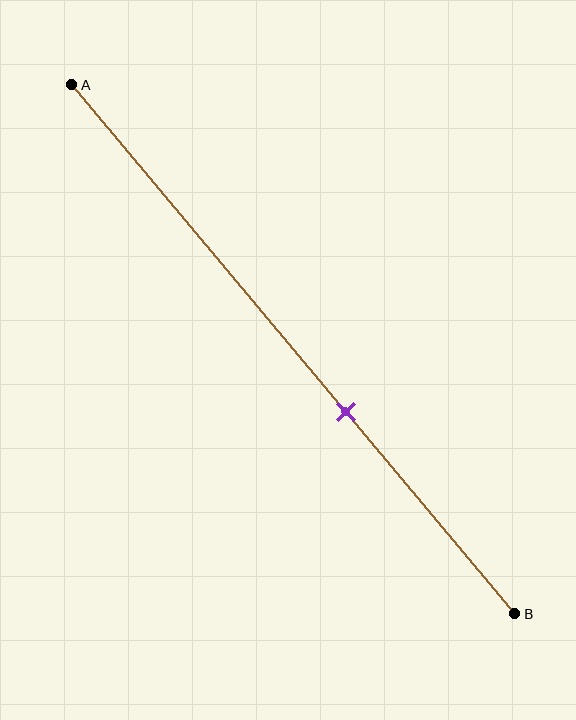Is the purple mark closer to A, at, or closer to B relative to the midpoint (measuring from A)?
The purple mark is closer to point B than the midpoint of segment AB.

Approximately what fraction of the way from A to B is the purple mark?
The purple mark is approximately 60% of the way from A to B.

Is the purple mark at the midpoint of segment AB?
No, the mark is at about 60% from A, not at the 50% midpoint.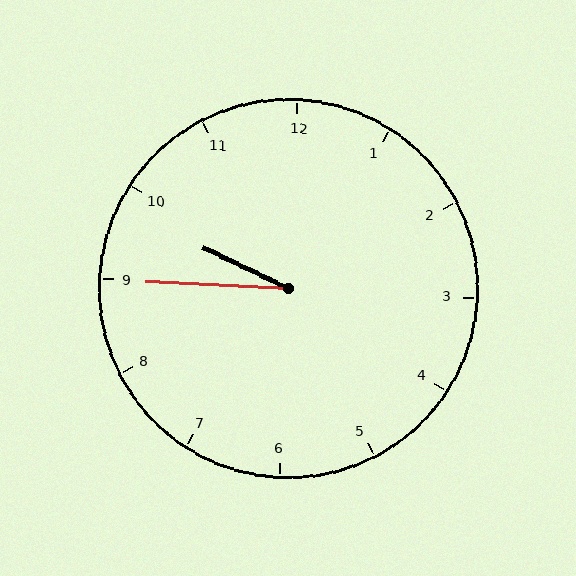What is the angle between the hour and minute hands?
Approximately 22 degrees.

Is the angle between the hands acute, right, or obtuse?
It is acute.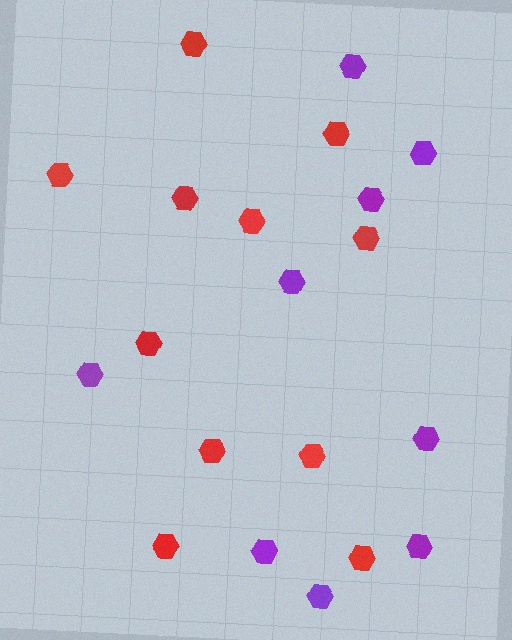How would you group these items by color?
There are 2 groups: one group of red hexagons (11) and one group of purple hexagons (9).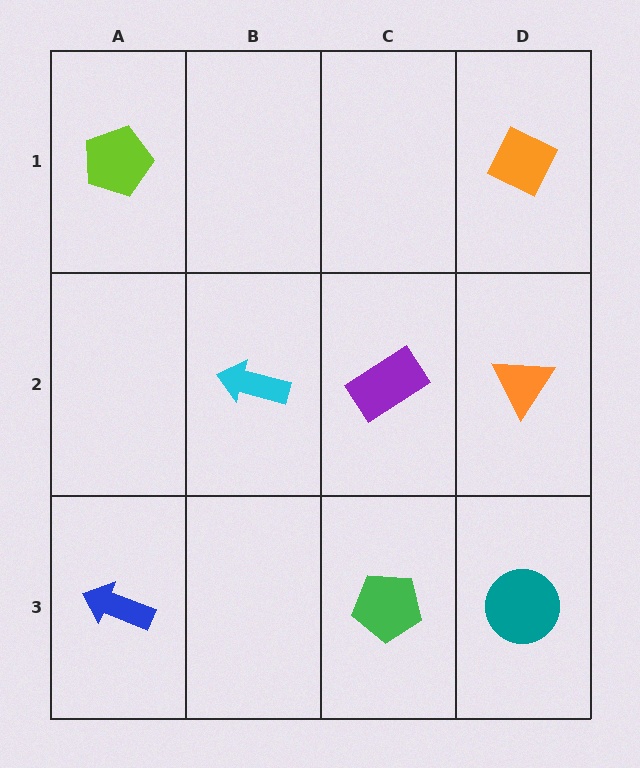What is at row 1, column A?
A lime pentagon.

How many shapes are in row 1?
2 shapes.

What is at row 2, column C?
A purple rectangle.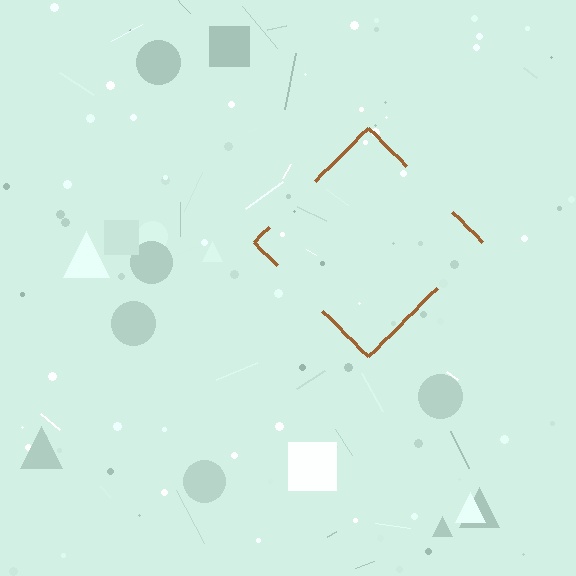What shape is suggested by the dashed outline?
The dashed outline suggests a diamond.